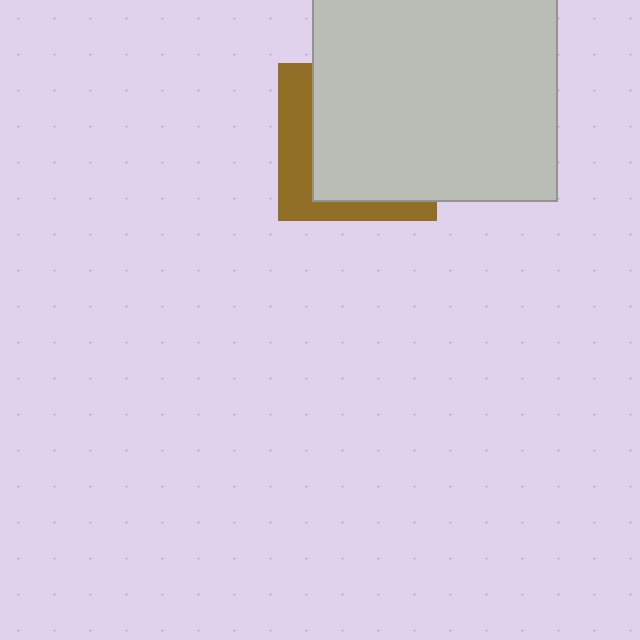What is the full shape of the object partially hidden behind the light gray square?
The partially hidden object is a brown square.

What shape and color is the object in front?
The object in front is a light gray square.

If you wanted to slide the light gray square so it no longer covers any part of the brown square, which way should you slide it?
Slide it toward the upper-right — that is the most direct way to separate the two shapes.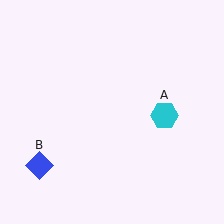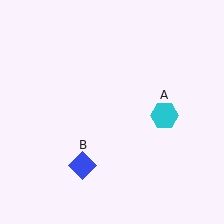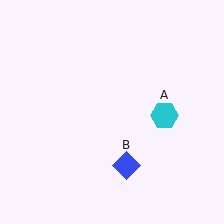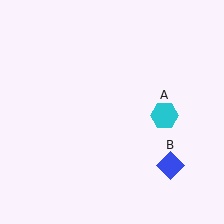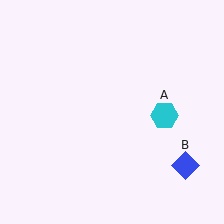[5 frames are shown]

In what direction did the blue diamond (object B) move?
The blue diamond (object B) moved right.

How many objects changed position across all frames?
1 object changed position: blue diamond (object B).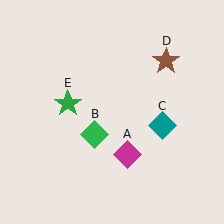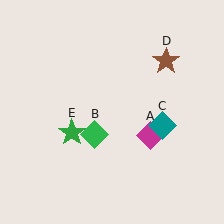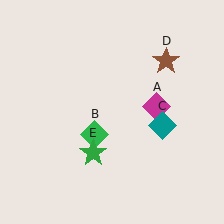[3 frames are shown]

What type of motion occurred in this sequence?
The magenta diamond (object A), green star (object E) rotated counterclockwise around the center of the scene.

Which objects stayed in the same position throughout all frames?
Green diamond (object B) and teal diamond (object C) and brown star (object D) remained stationary.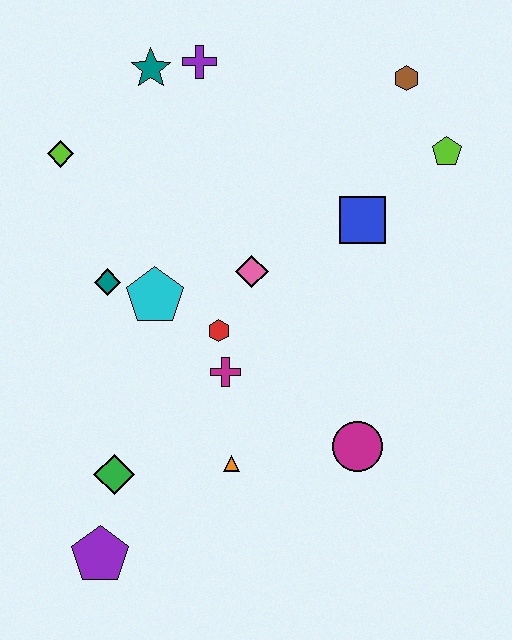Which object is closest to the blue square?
The lime pentagon is closest to the blue square.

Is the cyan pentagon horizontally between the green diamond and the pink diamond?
Yes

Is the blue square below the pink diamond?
No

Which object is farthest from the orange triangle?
The brown hexagon is farthest from the orange triangle.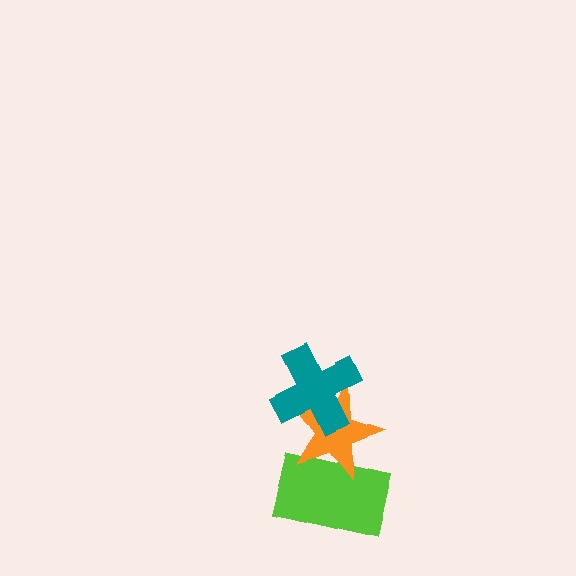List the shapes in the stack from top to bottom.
From top to bottom: the teal cross, the orange star, the lime rectangle.